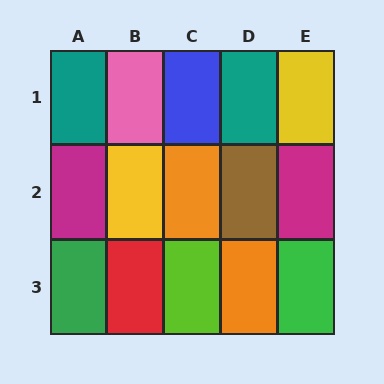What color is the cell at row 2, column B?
Yellow.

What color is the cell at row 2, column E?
Magenta.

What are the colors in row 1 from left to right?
Teal, pink, blue, teal, yellow.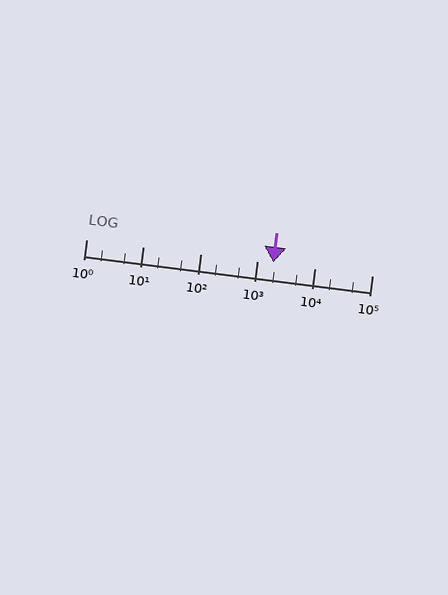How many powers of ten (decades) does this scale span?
The scale spans 5 decades, from 1 to 100000.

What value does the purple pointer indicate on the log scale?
The pointer indicates approximately 1900.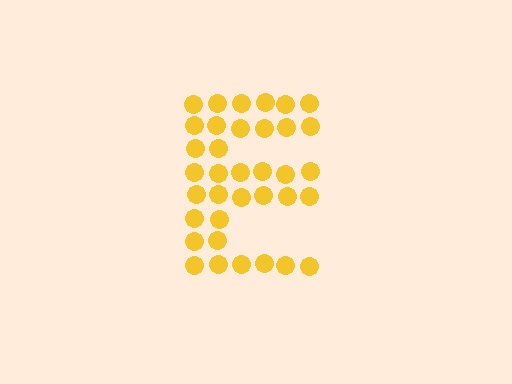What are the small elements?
The small elements are circles.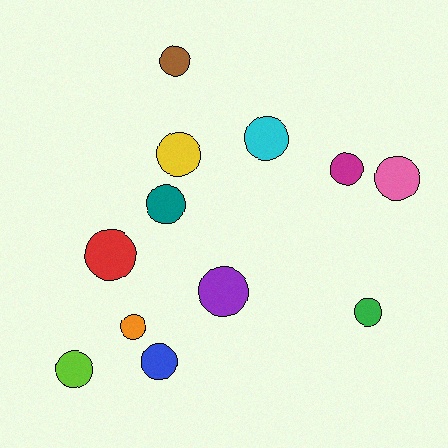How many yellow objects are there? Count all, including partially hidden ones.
There is 1 yellow object.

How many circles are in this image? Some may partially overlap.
There are 12 circles.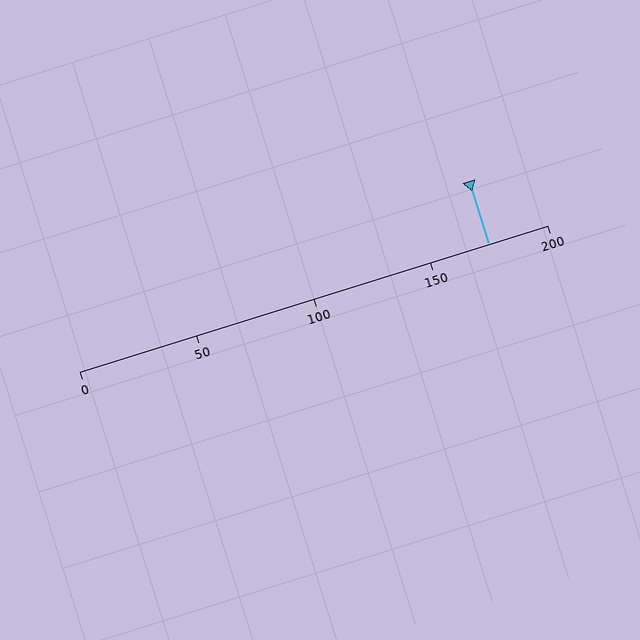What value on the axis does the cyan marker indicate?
The marker indicates approximately 175.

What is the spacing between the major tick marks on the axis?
The major ticks are spaced 50 apart.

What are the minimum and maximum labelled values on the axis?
The axis runs from 0 to 200.